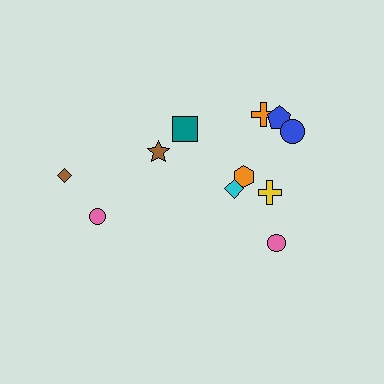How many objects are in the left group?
There are 4 objects.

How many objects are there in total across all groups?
There are 11 objects.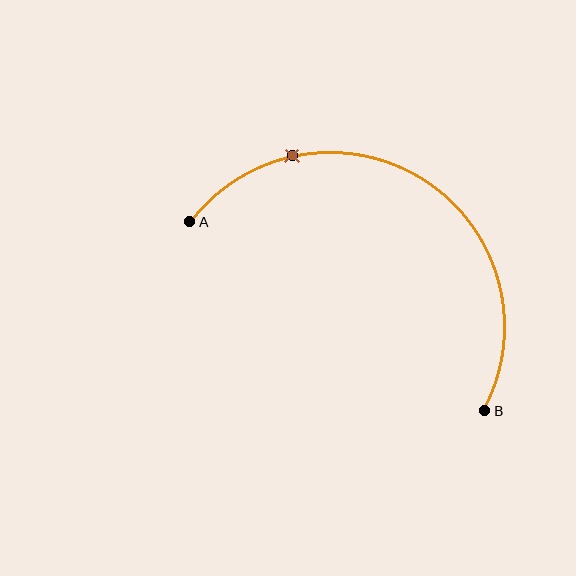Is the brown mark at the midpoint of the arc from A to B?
No. The brown mark lies on the arc but is closer to endpoint A. The arc midpoint would be at the point on the curve equidistant along the arc from both A and B.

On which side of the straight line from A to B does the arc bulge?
The arc bulges above the straight line connecting A and B.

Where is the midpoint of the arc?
The arc midpoint is the point on the curve farthest from the straight line joining A and B. It sits above that line.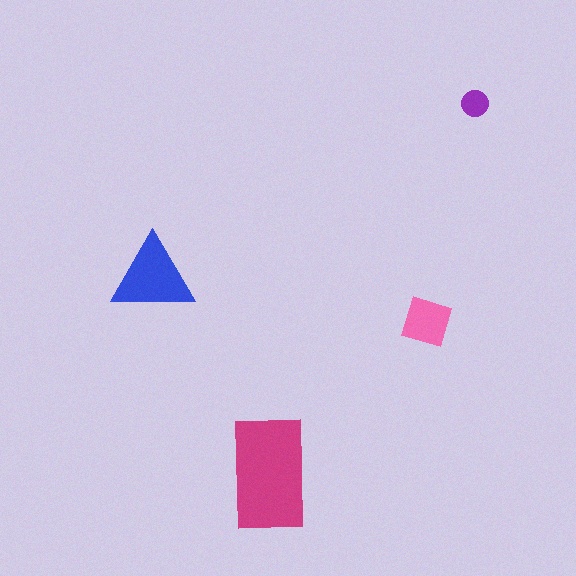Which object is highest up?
The purple circle is topmost.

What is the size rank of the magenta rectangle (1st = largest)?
1st.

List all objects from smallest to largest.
The purple circle, the pink diamond, the blue triangle, the magenta rectangle.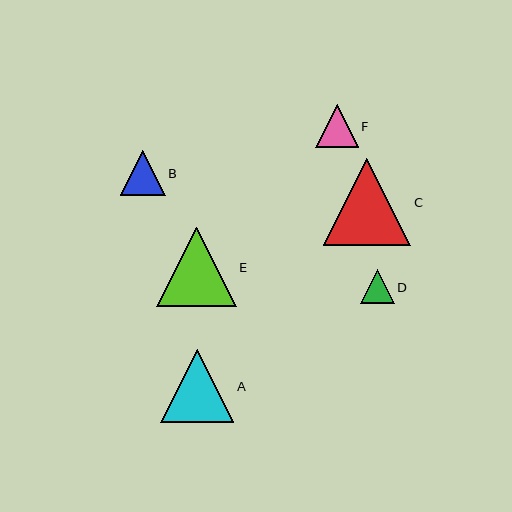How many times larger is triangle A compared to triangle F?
Triangle A is approximately 1.7 times the size of triangle F.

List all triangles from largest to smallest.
From largest to smallest: C, E, A, B, F, D.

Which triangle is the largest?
Triangle C is the largest with a size of approximately 87 pixels.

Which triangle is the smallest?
Triangle D is the smallest with a size of approximately 34 pixels.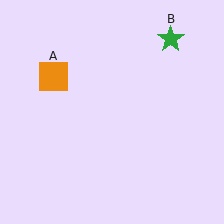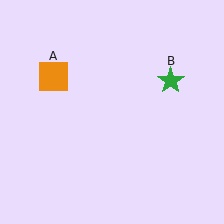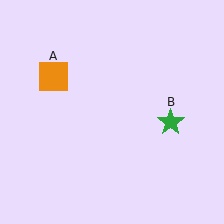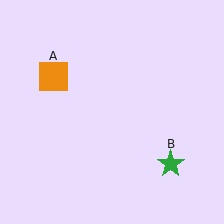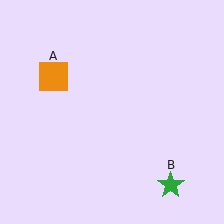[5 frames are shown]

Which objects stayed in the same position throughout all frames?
Orange square (object A) remained stationary.